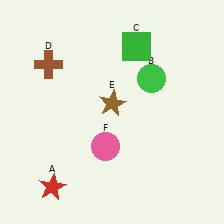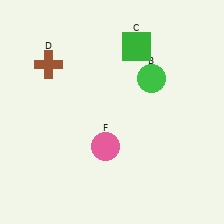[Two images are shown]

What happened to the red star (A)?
The red star (A) was removed in Image 2. It was in the bottom-left area of Image 1.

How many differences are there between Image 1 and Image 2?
There are 2 differences between the two images.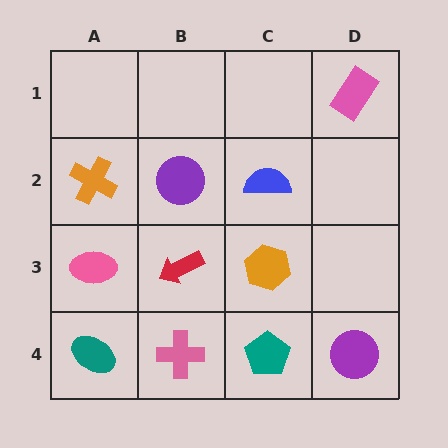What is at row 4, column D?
A purple circle.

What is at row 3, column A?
A pink ellipse.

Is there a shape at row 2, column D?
No, that cell is empty.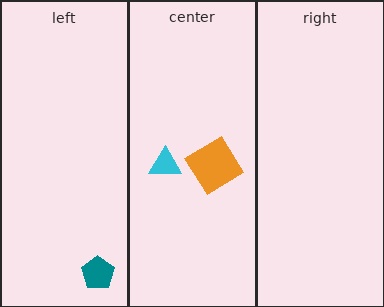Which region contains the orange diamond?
The center region.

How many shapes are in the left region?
1.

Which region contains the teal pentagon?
The left region.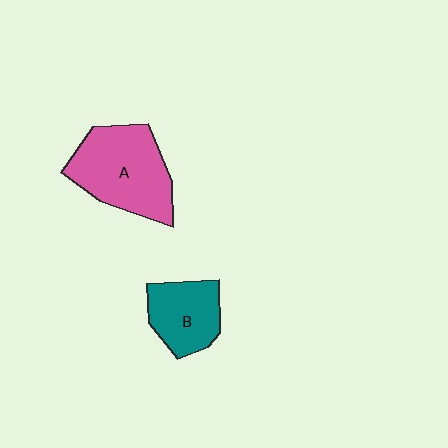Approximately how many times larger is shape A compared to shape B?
Approximately 1.6 times.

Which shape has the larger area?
Shape A (pink).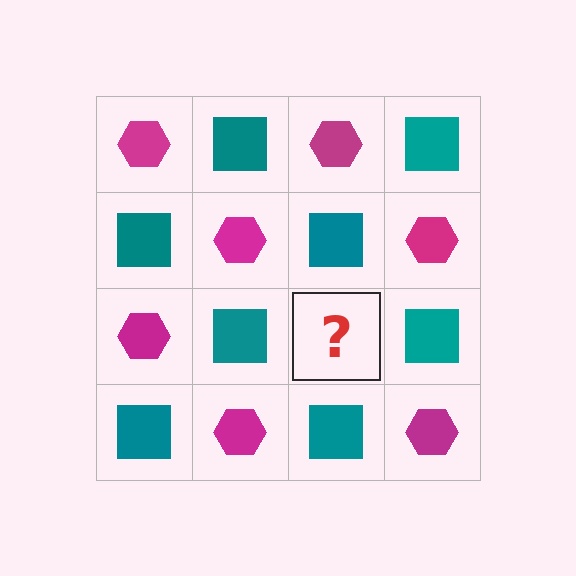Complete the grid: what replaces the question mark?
The question mark should be replaced with a magenta hexagon.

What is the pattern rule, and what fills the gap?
The rule is that it alternates magenta hexagon and teal square in a checkerboard pattern. The gap should be filled with a magenta hexagon.